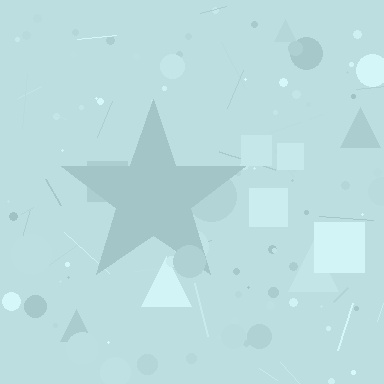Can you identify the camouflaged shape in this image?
The camouflaged shape is a star.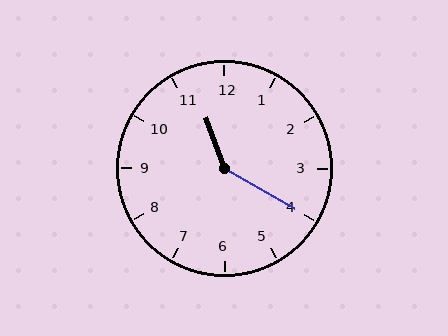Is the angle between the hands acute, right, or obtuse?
It is obtuse.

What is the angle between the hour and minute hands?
Approximately 140 degrees.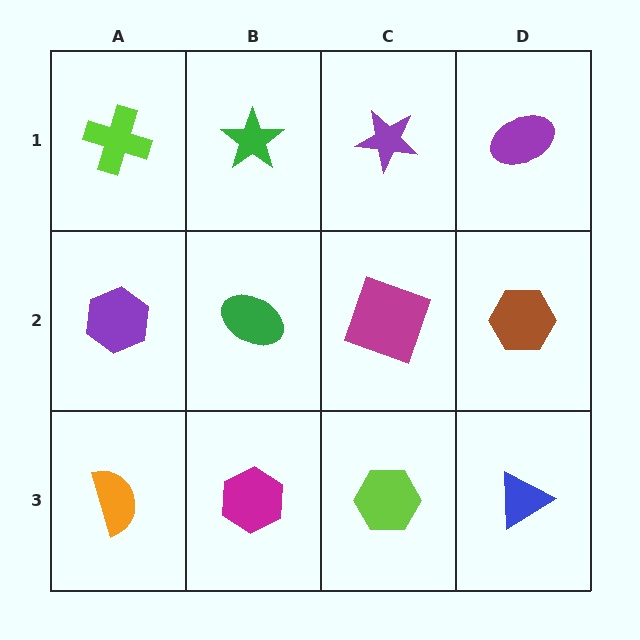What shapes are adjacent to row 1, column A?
A purple hexagon (row 2, column A), a green star (row 1, column B).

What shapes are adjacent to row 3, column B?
A green ellipse (row 2, column B), an orange semicircle (row 3, column A), a lime hexagon (row 3, column C).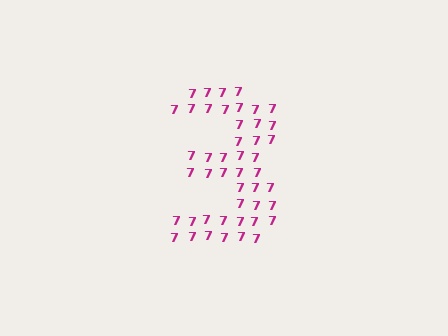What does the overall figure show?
The overall figure shows the digit 3.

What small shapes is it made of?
It is made of small digit 7's.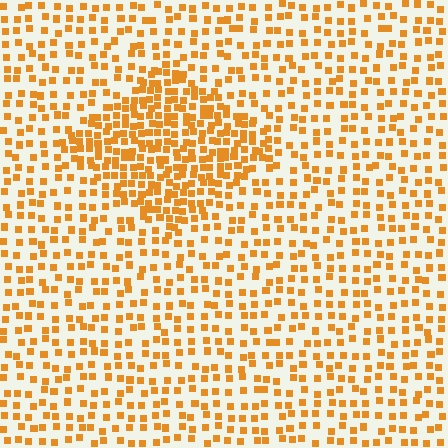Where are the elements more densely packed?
The elements are more densely packed inside the diamond boundary.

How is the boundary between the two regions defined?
The boundary is defined by a change in element density (approximately 2.1x ratio). All elements are the same color, size, and shape.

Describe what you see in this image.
The image contains small orange elements arranged at two different densities. A diamond-shaped region is visible where the elements are more densely packed than the surrounding area.